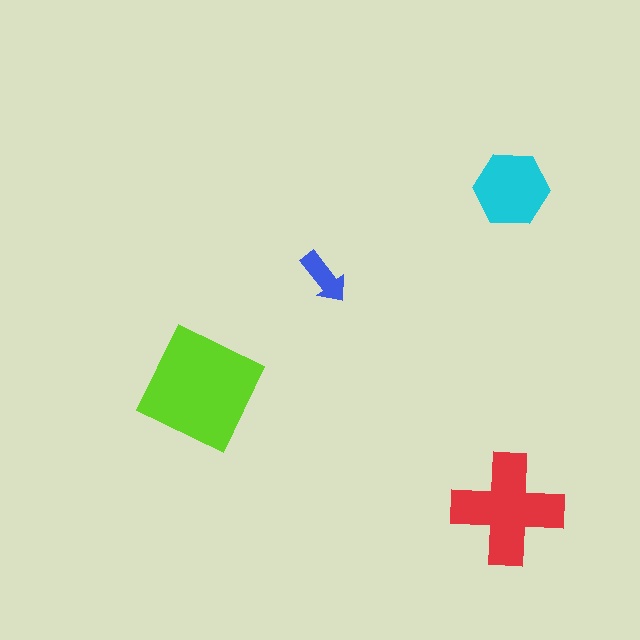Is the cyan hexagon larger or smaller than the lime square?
Smaller.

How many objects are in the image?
There are 4 objects in the image.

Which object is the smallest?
The blue arrow.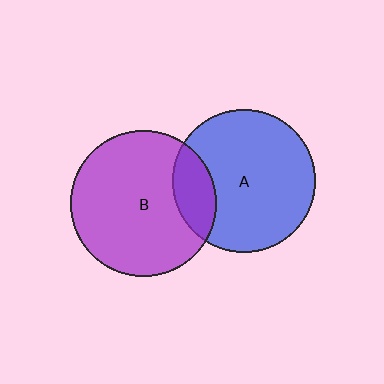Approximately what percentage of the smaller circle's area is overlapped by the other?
Approximately 20%.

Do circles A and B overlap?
Yes.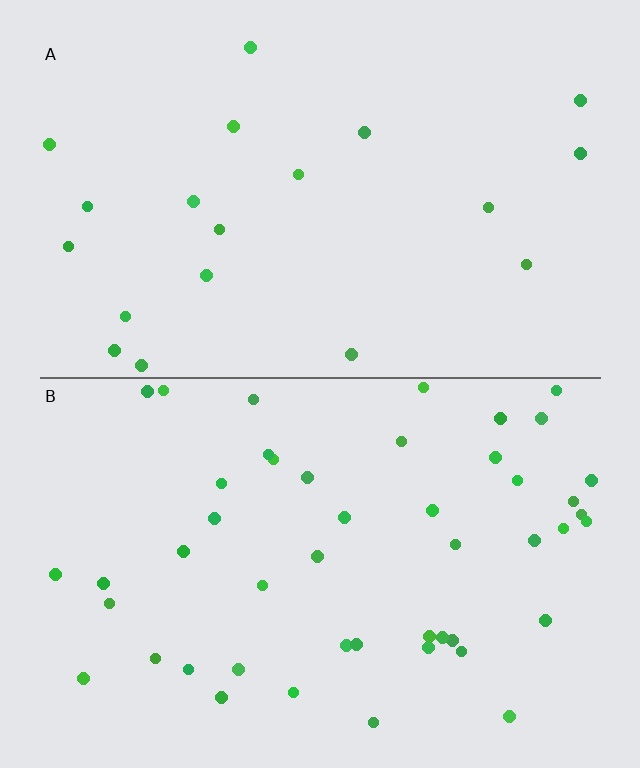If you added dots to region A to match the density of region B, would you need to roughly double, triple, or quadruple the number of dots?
Approximately double.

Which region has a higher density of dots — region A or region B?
B (the bottom).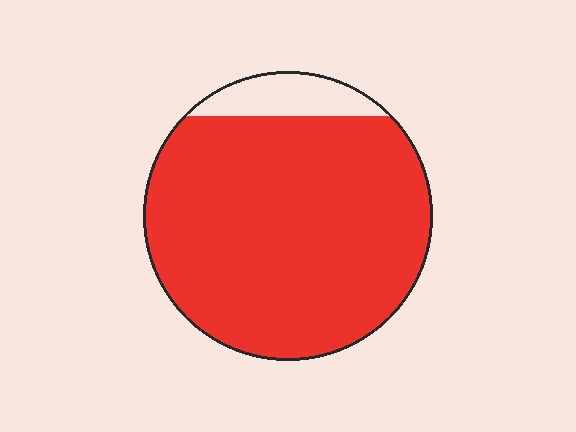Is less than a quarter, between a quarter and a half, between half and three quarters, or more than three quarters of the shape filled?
More than three quarters.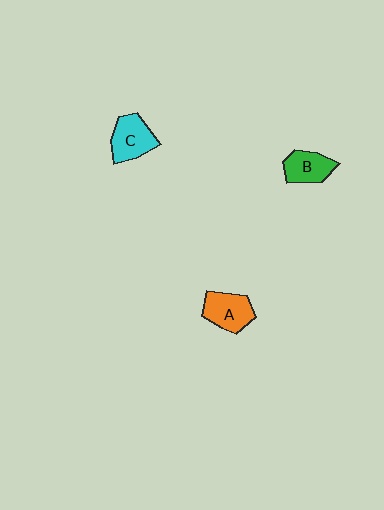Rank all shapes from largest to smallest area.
From largest to smallest: C (cyan), A (orange), B (green).